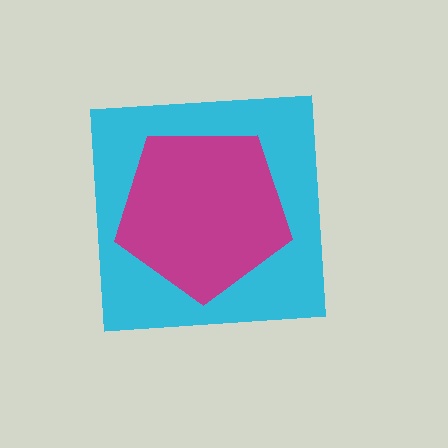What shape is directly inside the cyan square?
The magenta pentagon.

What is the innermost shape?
The magenta pentagon.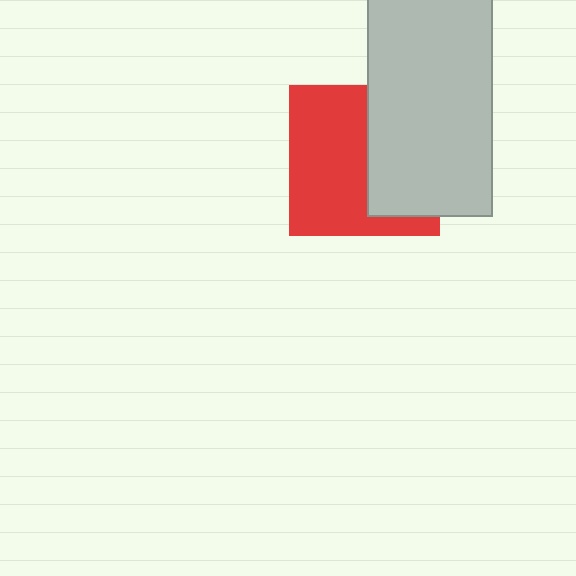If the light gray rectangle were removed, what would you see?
You would see the complete red square.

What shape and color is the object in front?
The object in front is a light gray rectangle.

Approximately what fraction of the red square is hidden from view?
Roughly 42% of the red square is hidden behind the light gray rectangle.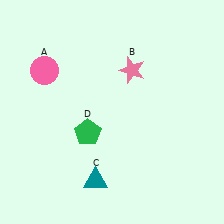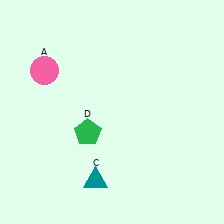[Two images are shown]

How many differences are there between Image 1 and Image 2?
There is 1 difference between the two images.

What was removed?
The pink star (B) was removed in Image 2.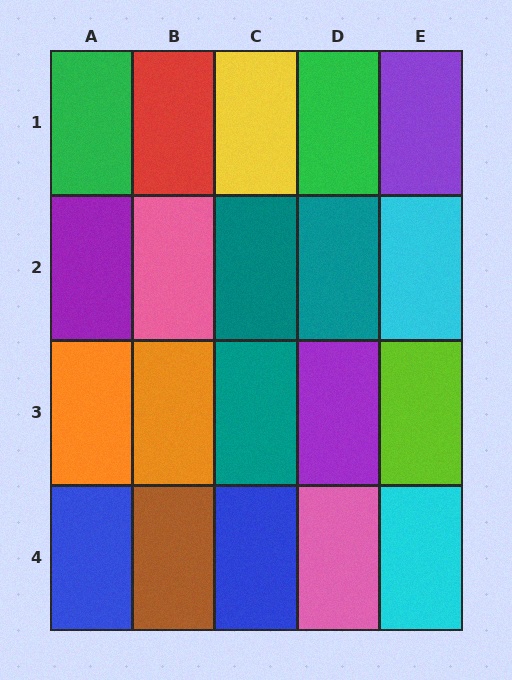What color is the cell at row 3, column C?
Teal.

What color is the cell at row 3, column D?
Purple.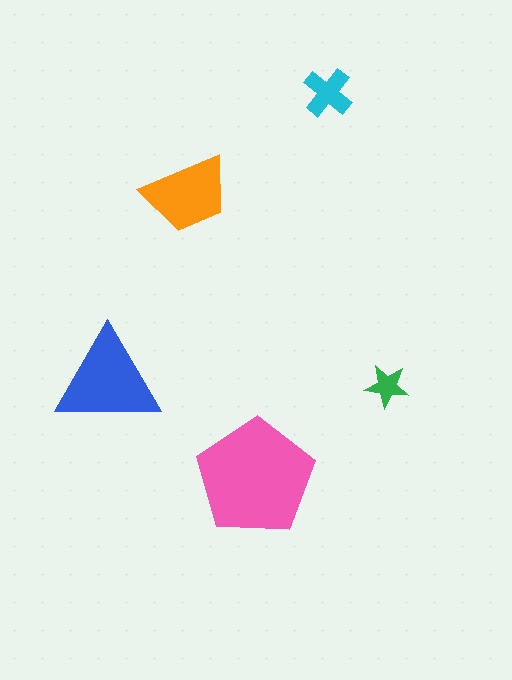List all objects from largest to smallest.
The pink pentagon, the blue triangle, the orange trapezoid, the cyan cross, the green star.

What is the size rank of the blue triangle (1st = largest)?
2nd.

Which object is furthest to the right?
The green star is rightmost.